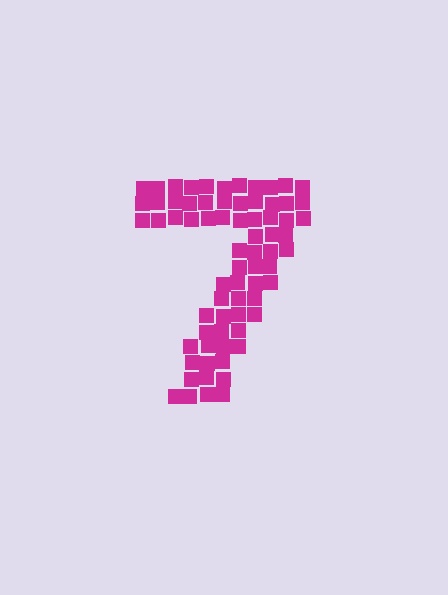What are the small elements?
The small elements are squares.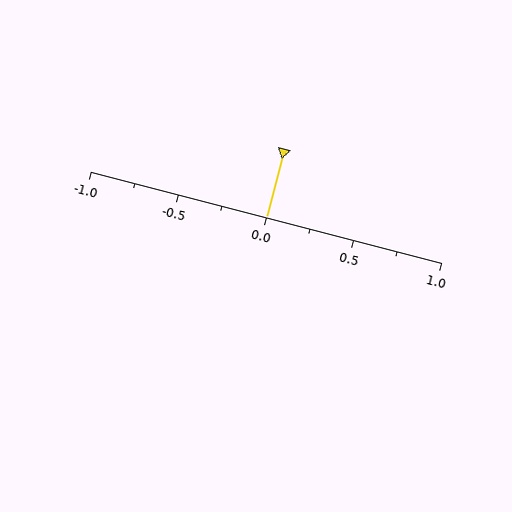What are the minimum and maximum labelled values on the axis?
The axis runs from -1.0 to 1.0.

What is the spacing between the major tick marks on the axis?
The major ticks are spaced 0.5 apart.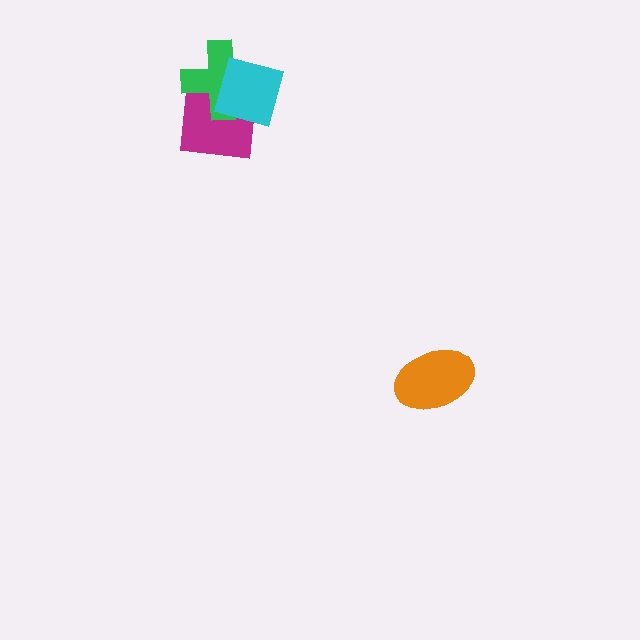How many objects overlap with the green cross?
2 objects overlap with the green cross.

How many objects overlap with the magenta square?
2 objects overlap with the magenta square.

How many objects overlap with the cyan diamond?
2 objects overlap with the cyan diamond.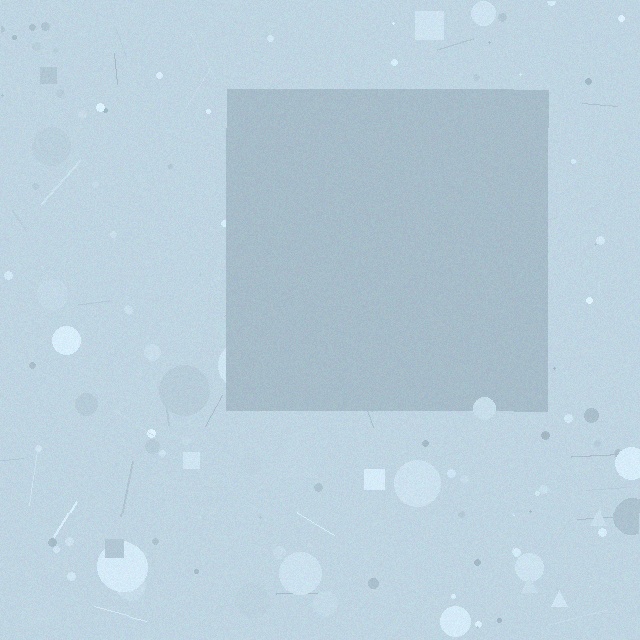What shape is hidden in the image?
A square is hidden in the image.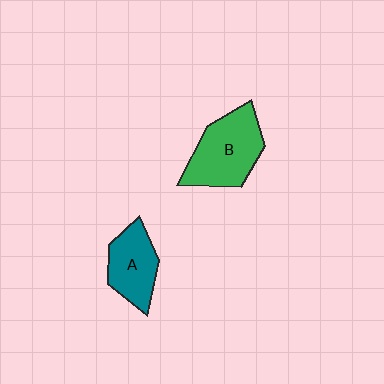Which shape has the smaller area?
Shape A (teal).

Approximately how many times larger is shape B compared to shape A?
Approximately 1.4 times.